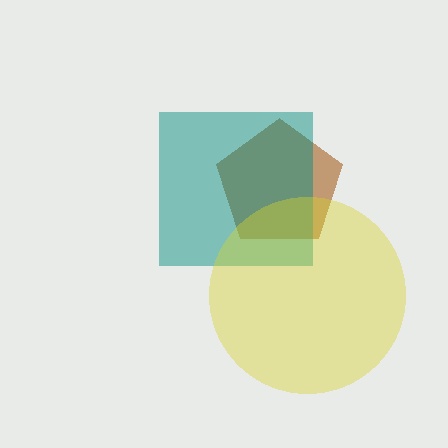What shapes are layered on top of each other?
The layered shapes are: a brown pentagon, a teal square, a yellow circle.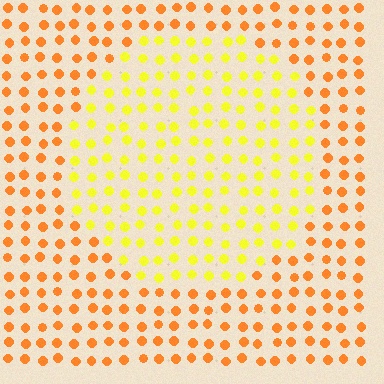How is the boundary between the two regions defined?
The boundary is defined purely by a slight shift in hue (about 37 degrees). Spacing, size, and orientation are identical on both sides.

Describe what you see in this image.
The image is filled with small orange elements in a uniform arrangement. A circle-shaped region is visible where the elements are tinted to a slightly different hue, forming a subtle color boundary.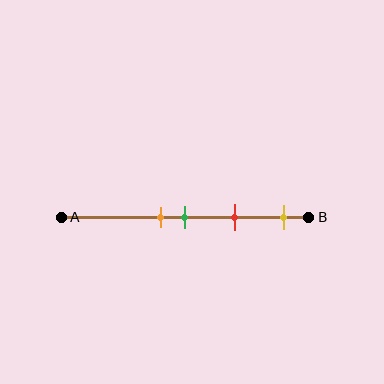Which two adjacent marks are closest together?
The orange and green marks are the closest adjacent pair.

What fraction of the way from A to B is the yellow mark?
The yellow mark is approximately 90% (0.9) of the way from A to B.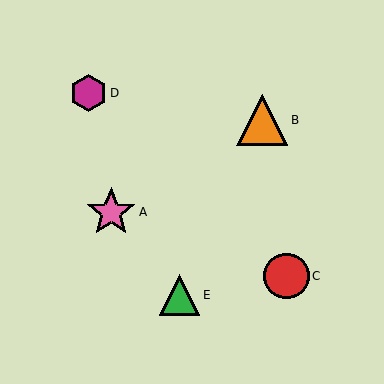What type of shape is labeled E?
Shape E is a green triangle.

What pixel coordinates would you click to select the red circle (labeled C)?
Click at (287, 276) to select the red circle C.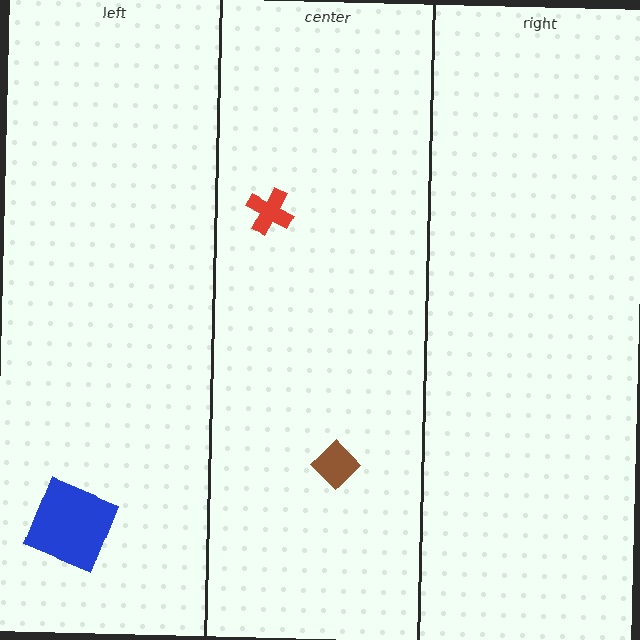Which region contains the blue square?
The left region.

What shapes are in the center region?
The red cross, the brown diamond.